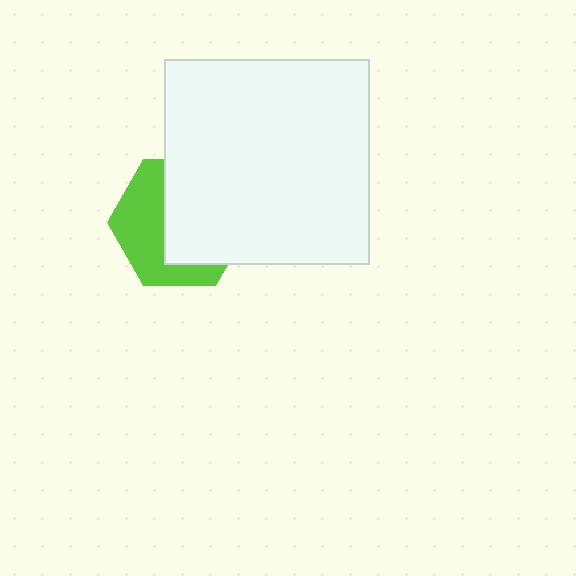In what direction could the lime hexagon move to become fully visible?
The lime hexagon could move left. That would shift it out from behind the white square entirely.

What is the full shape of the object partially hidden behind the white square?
The partially hidden object is a lime hexagon.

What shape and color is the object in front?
The object in front is a white square.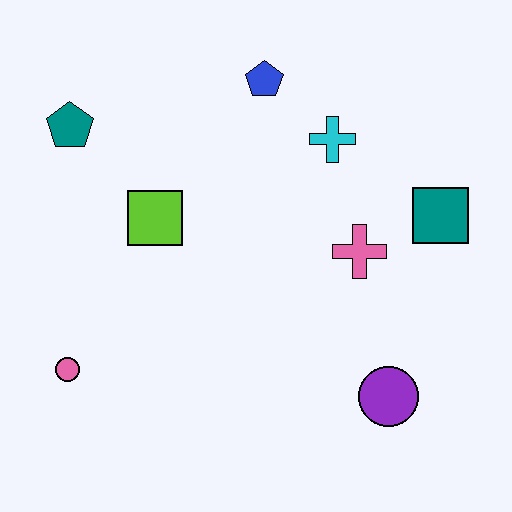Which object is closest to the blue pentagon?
The cyan cross is closest to the blue pentagon.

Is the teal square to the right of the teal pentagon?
Yes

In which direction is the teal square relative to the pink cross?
The teal square is to the right of the pink cross.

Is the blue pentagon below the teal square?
No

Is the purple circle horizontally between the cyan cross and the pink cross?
No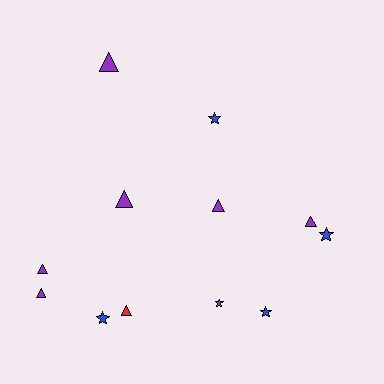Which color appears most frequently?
Purple, with 7 objects.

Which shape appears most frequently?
Triangle, with 7 objects.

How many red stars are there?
There are no red stars.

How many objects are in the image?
There are 12 objects.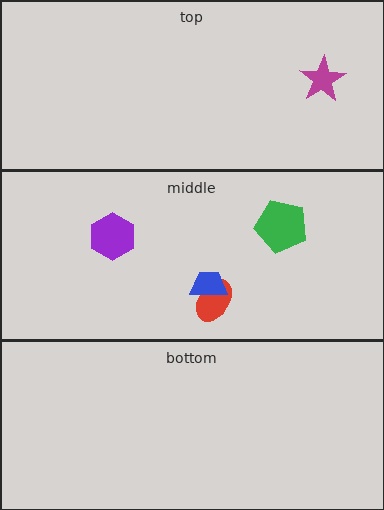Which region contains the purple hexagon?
The middle region.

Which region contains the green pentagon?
The middle region.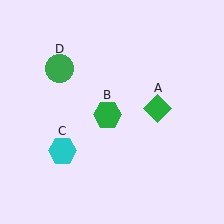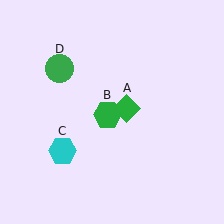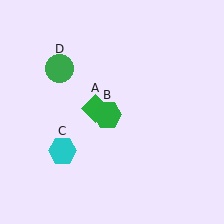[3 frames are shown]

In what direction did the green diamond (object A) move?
The green diamond (object A) moved left.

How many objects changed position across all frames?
1 object changed position: green diamond (object A).